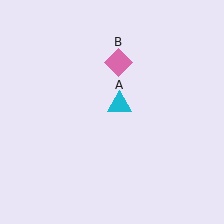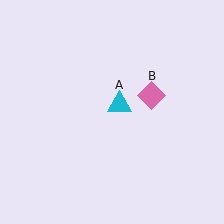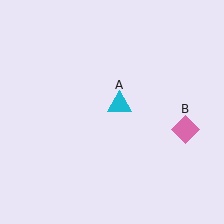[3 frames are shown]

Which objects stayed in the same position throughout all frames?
Cyan triangle (object A) remained stationary.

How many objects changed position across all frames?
1 object changed position: pink diamond (object B).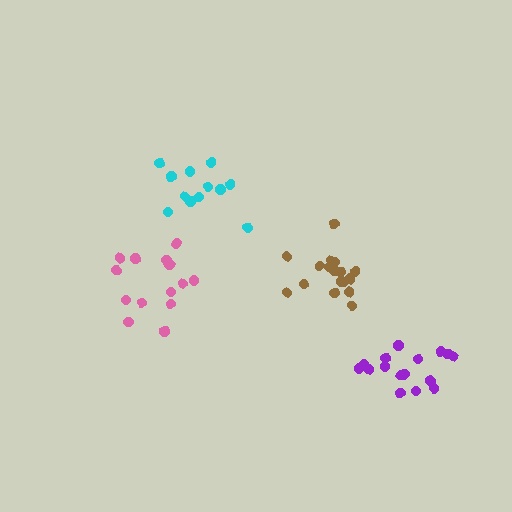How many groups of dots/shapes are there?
There are 4 groups.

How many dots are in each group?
Group 1: 12 dots, Group 2: 17 dots, Group 3: 14 dots, Group 4: 16 dots (59 total).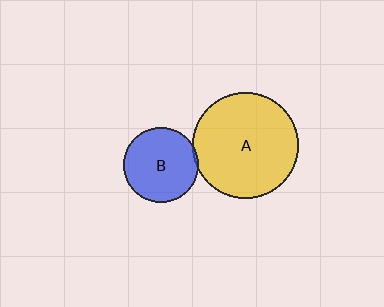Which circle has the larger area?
Circle A (yellow).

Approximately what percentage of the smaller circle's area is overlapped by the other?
Approximately 5%.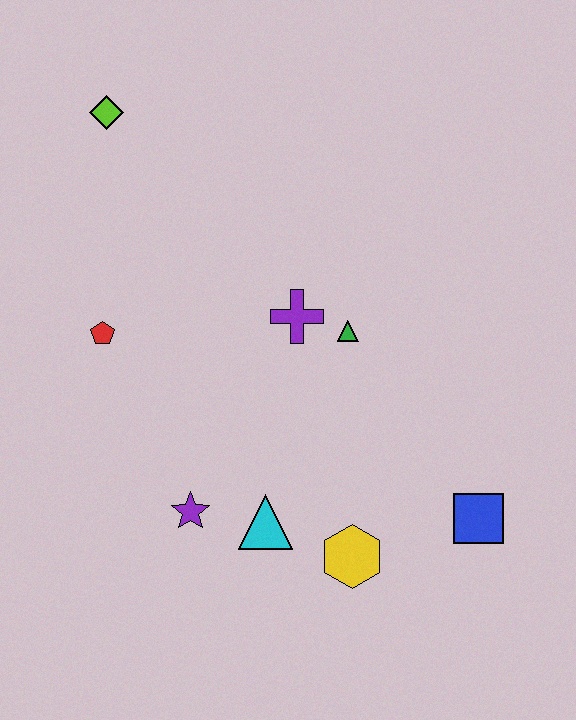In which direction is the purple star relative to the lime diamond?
The purple star is below the lime diamond.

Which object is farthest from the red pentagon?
The blue square is farthest from the red pentagon.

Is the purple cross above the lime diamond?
No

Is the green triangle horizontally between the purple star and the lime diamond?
No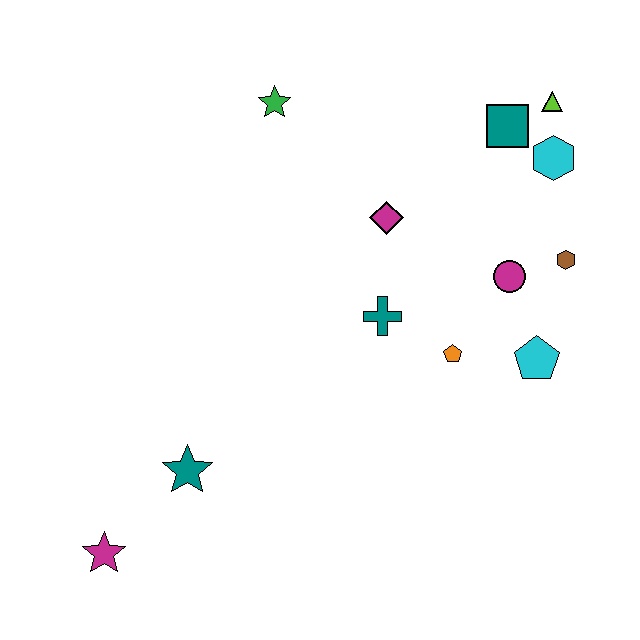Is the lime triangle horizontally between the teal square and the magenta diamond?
No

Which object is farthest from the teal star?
The lime triangle is farthest from the teal star.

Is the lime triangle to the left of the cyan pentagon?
No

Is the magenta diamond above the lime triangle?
No